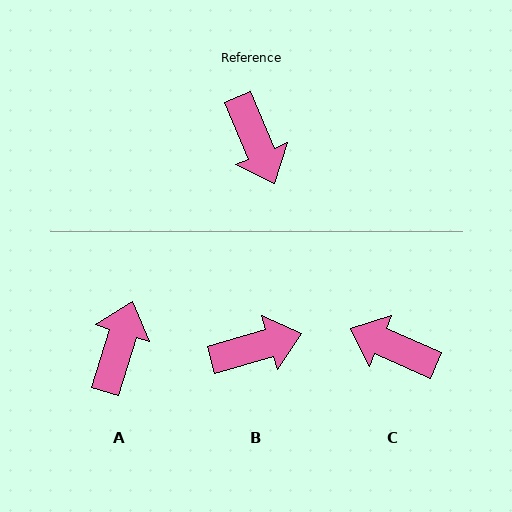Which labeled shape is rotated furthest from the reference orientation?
A, about 140 degrees away.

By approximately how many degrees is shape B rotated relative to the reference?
Approximately 83 degrees counter-clockwise.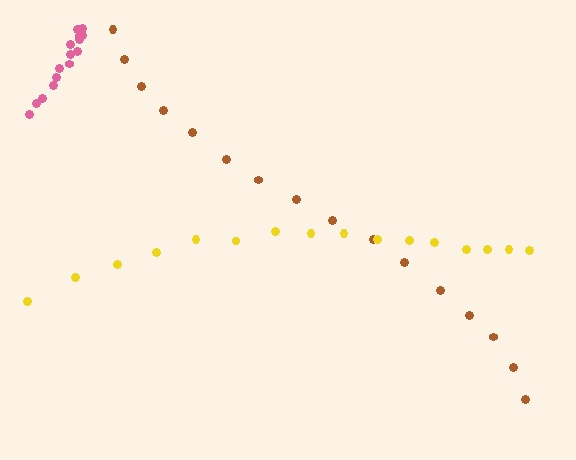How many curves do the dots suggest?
There are 3 distinct paths.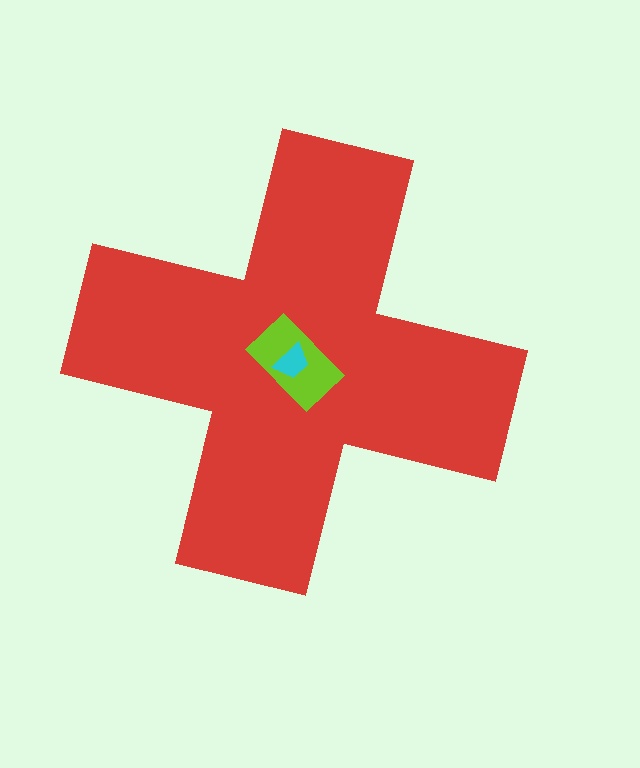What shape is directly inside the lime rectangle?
The cyan trapezoid.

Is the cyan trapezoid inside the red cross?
Yes.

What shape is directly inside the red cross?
The lime rectangle.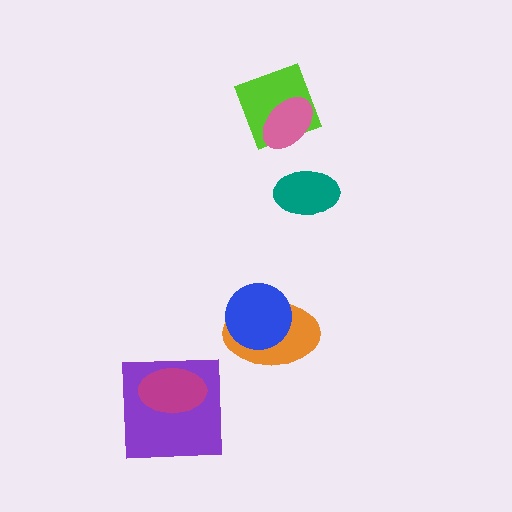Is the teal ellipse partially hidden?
No, no other shape covers it.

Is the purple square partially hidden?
Yes, it is partially covered by another shape.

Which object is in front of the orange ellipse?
The blue circle is in front of the orange ellipse.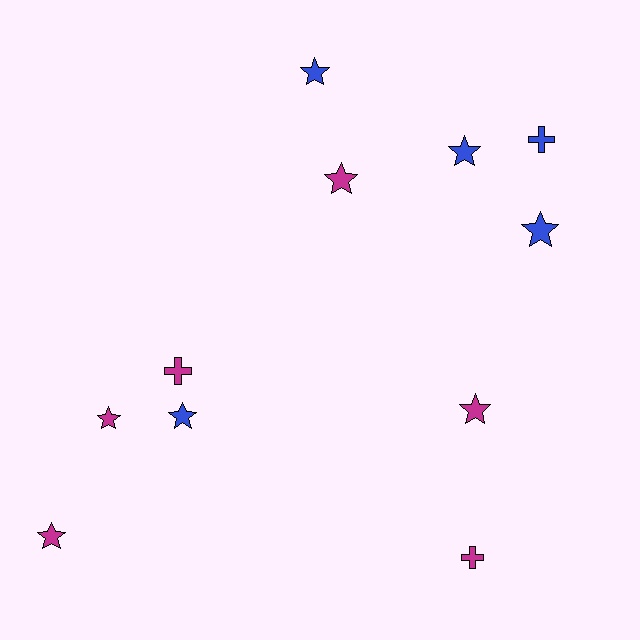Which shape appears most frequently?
Star, with 8 objects.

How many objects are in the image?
There are 11 objects.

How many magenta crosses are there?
There are 2 magenta crosses.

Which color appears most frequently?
Magenta, with 6 objects.